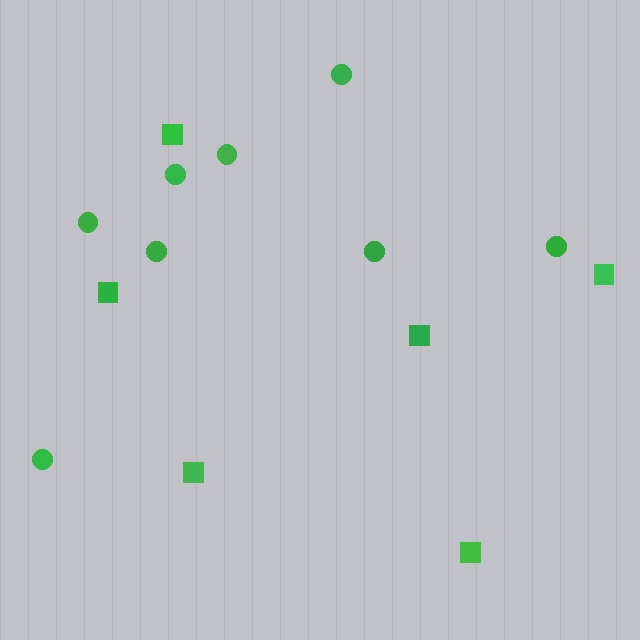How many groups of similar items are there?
There are 2 groups: one group of squares (6) and one group of circles (8).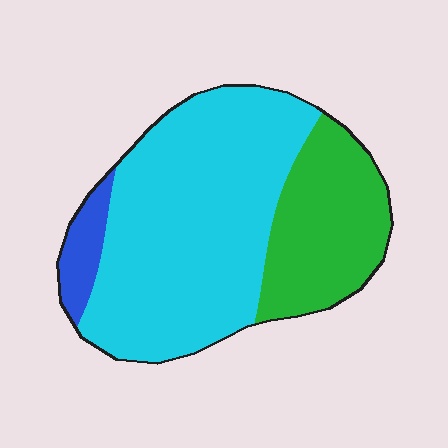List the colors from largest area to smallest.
From largest to smallest: cyan, green, blue.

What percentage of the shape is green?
Green covers 28% of the shape.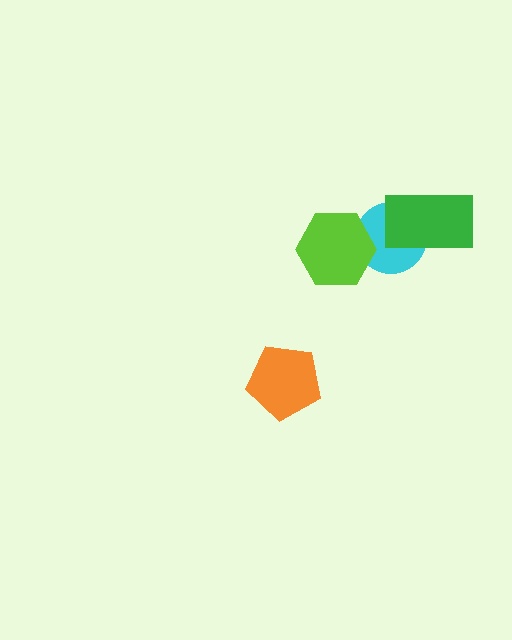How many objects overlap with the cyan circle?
2 objects overlap with the cyan circle.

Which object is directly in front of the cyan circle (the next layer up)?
The green rectangle is directly in front of the cyan circle.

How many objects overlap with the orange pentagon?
0 objects overlap with the orange pentagon.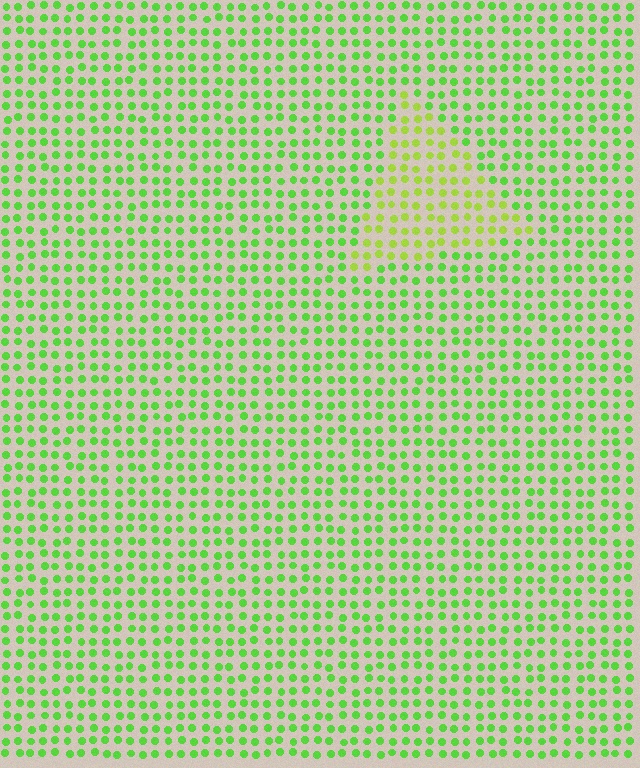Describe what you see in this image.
The image is filled with small lime elements in a uniform arrangement. A triangle-shaped region is visible where the elements are tinted to a slightly different hue, forming a subtle color boundary.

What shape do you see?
I see a triangle.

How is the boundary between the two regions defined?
The boundary is defined purely by a slight shift in hue (about 29 degrees). Spacing, size, and orientation are identical on both sides.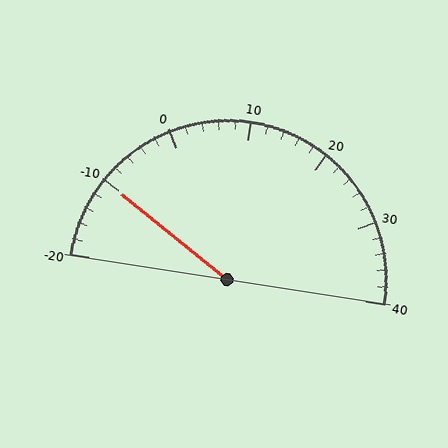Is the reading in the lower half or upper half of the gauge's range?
The reading is in the lower half of the range (-20 to 40).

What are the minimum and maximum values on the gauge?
The gauge ranges from -20 to 40.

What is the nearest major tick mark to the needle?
The nearest major tick mark is -10.